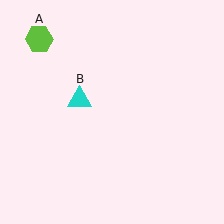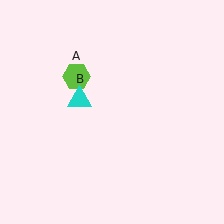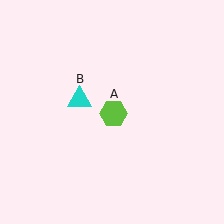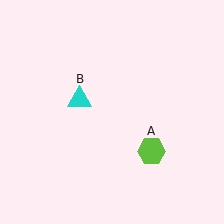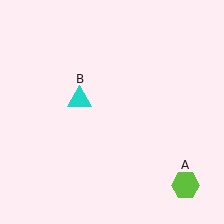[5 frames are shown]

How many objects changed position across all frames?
1 object changed position: lime hexagon (object A).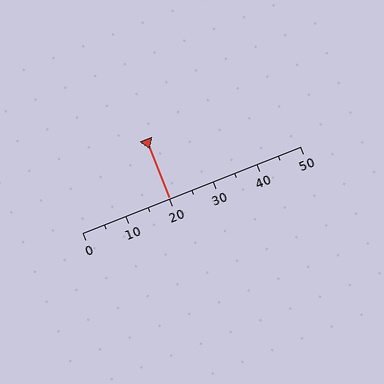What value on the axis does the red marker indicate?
The marker indicates approximately 20.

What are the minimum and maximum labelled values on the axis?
The axis runs from 0 to 50.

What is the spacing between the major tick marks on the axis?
The major ticks are spaced 10 apart.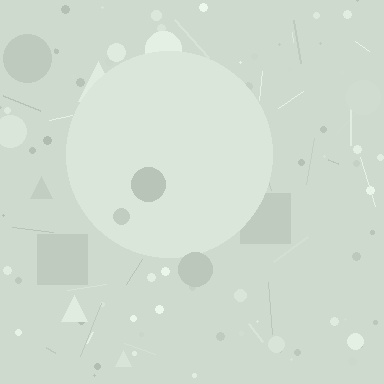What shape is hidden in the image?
A circle is hidden in the image.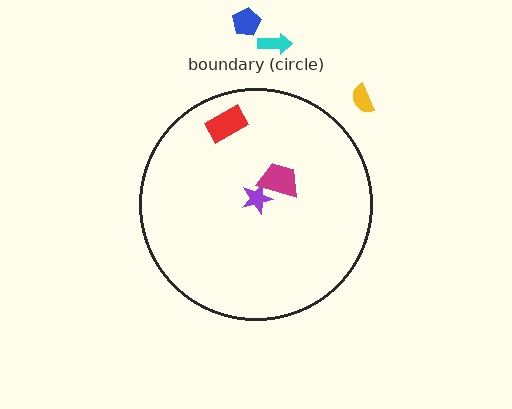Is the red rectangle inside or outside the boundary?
Inside.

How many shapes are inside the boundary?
3 inside, 3 outside.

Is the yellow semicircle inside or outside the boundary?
Outside.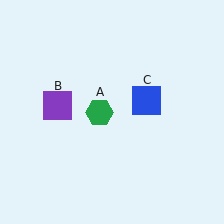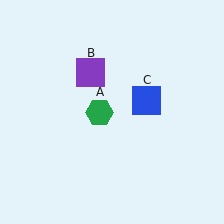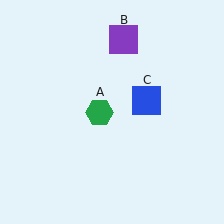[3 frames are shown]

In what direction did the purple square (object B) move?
The purple square (object B) moved up and to the right.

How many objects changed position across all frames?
1 object changed position: purple square (object B).